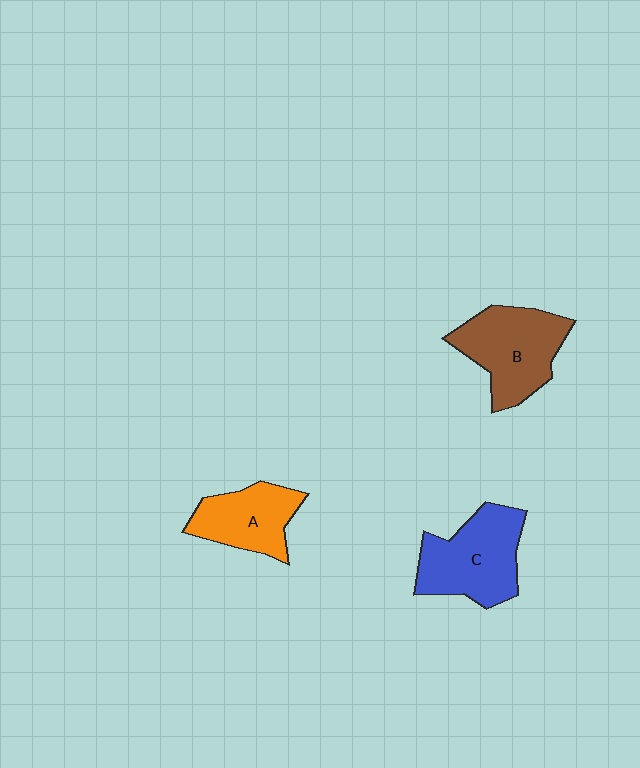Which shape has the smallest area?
Shape A (orange).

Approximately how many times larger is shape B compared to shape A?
Approximately 1.3 times.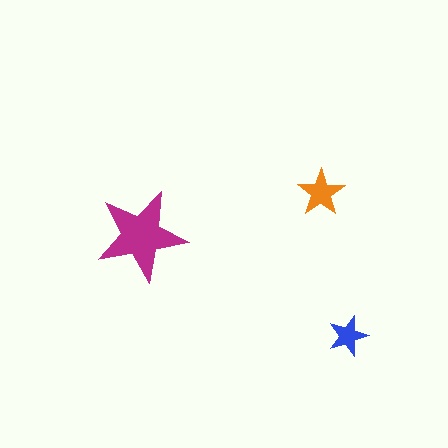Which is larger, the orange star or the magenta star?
The magenta one.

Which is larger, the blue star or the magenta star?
The magenta one.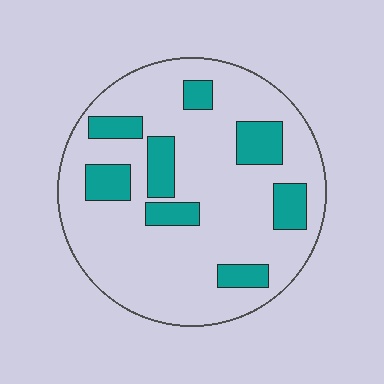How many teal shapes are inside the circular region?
8.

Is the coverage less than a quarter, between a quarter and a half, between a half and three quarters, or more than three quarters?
Less than a quarter.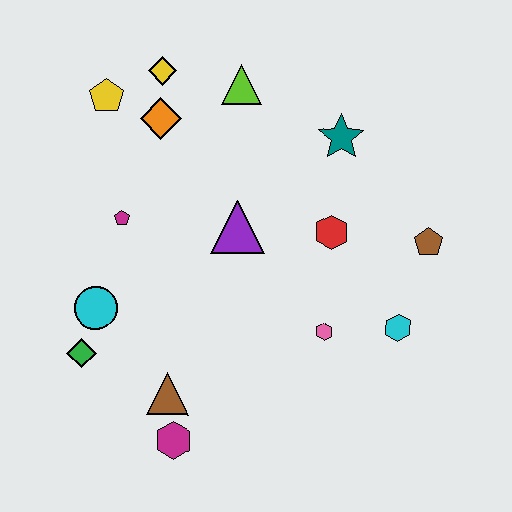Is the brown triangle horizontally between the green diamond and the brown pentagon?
Yes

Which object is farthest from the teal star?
The magenta hexagon is farthest from the teal star.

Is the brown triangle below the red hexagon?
Yes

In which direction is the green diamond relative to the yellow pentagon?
The green diamond is below the yellow pentagon.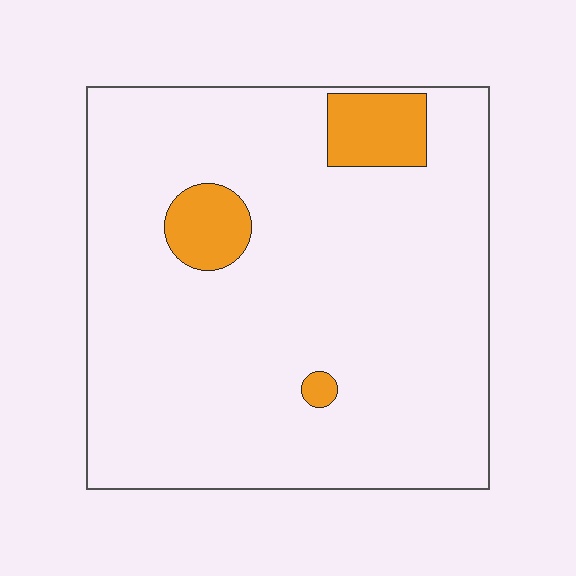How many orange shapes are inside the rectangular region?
3.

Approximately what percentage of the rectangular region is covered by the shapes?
Approximately 10%.